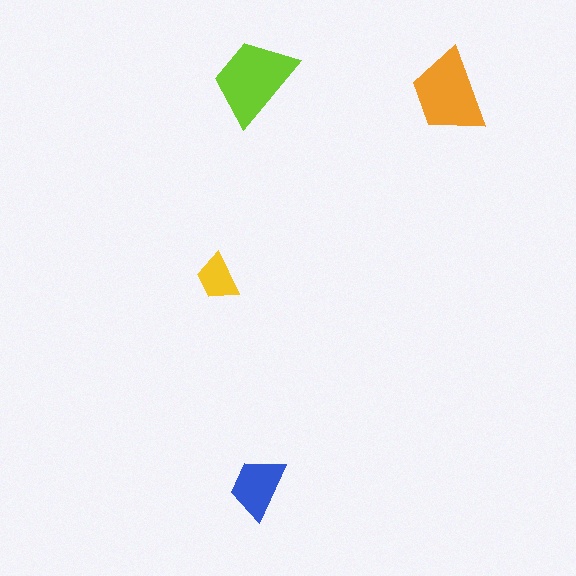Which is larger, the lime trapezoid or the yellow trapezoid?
The lime one.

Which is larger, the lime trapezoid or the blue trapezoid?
The lime one.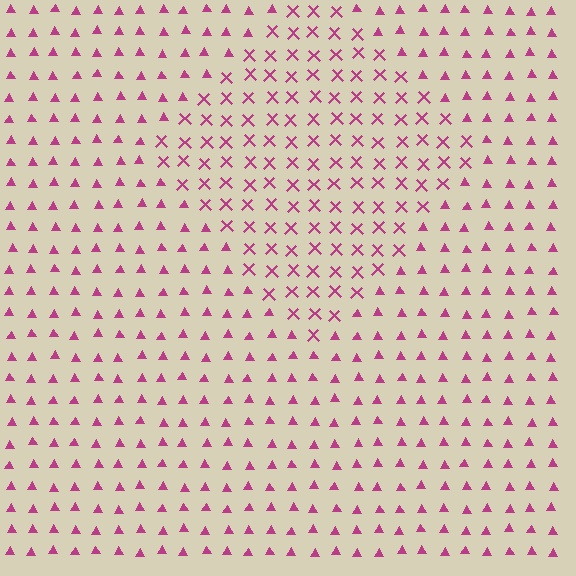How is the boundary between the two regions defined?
The boundary is defined by a change in element shape: X marks inside vs. triangles outside. All elements share the same color and spacing.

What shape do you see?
I see a diamond.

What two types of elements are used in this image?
The image uses X marks inside the diamond region and triangles outside it.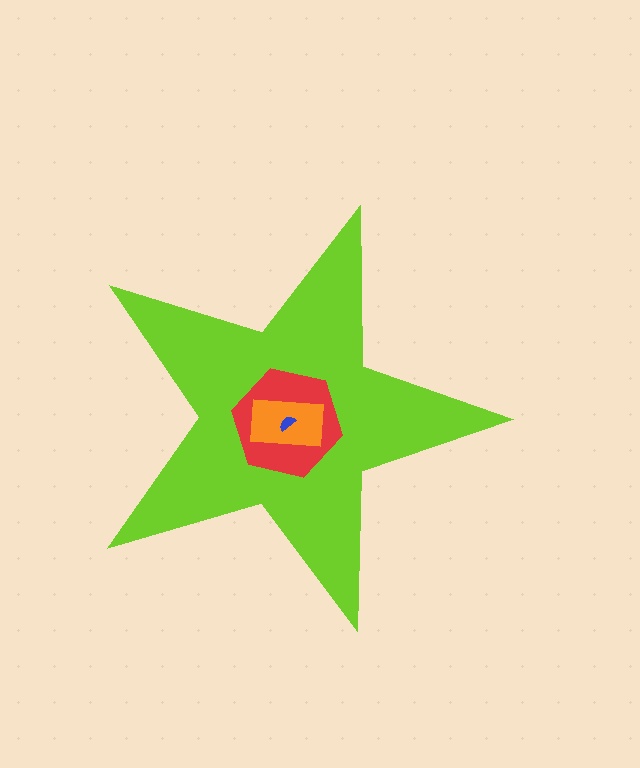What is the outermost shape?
The lime star.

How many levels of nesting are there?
4.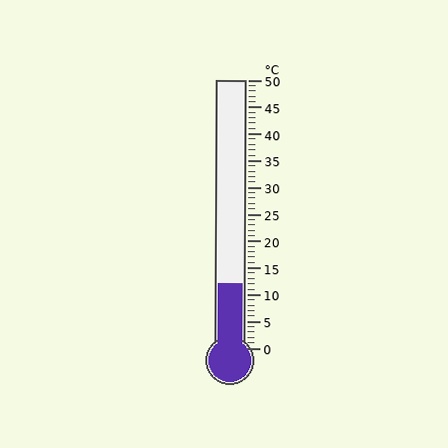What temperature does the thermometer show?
The thermometer shows approximately 12°C.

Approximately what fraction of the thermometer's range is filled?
The thermometer is filled to approximately 25% of its range.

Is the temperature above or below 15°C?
The temperature is below 15°C.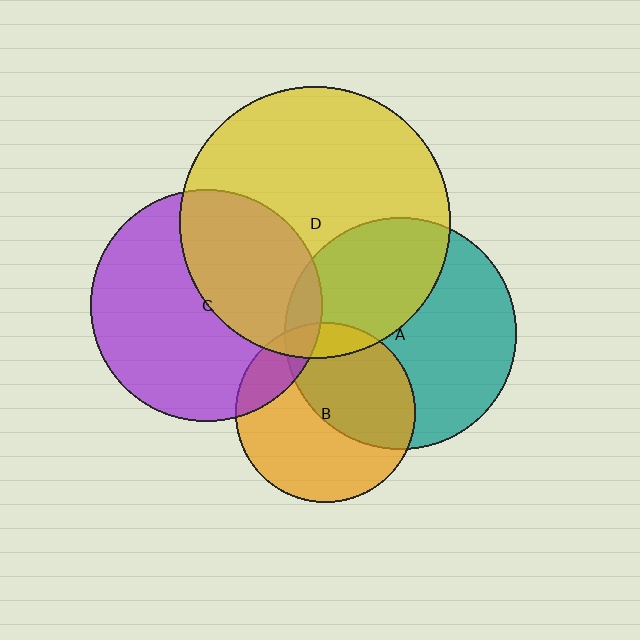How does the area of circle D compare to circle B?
Approximately 2.3 times.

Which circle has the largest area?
Circle D (yellow).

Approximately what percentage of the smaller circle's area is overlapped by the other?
Approximately 40%.